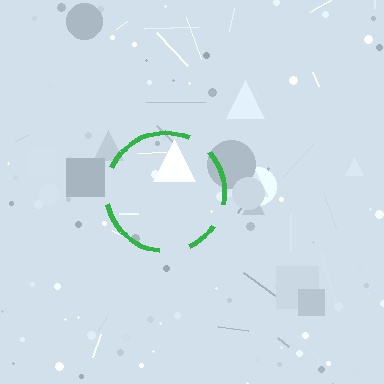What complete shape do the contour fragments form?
The contour fragments form a circle.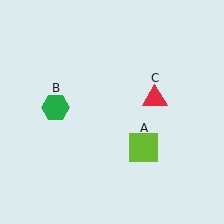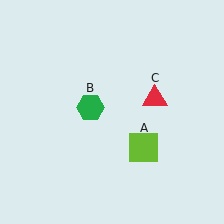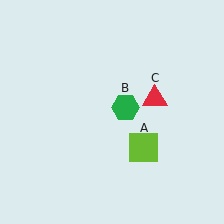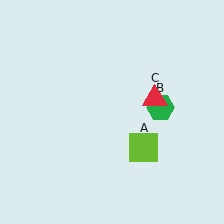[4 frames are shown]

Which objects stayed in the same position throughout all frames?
Lime square (object A) and red triangle (object C) remained stationary.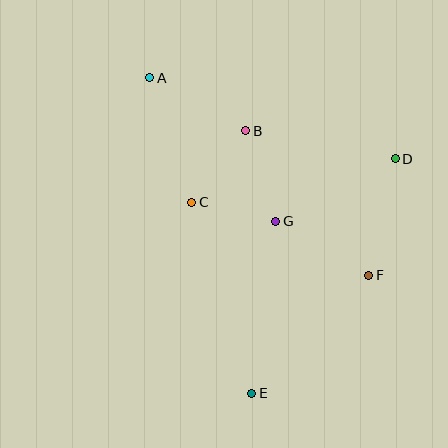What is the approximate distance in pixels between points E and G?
The distance between E and G is approximately 173 pixels.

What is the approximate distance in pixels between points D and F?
The distance between D and F is approximately 119 pixels.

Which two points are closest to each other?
Points C and G are closest to each other.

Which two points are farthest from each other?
Points A and E are farthest from each other.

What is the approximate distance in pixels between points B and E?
The distance between B and E is approximately 262 pixels.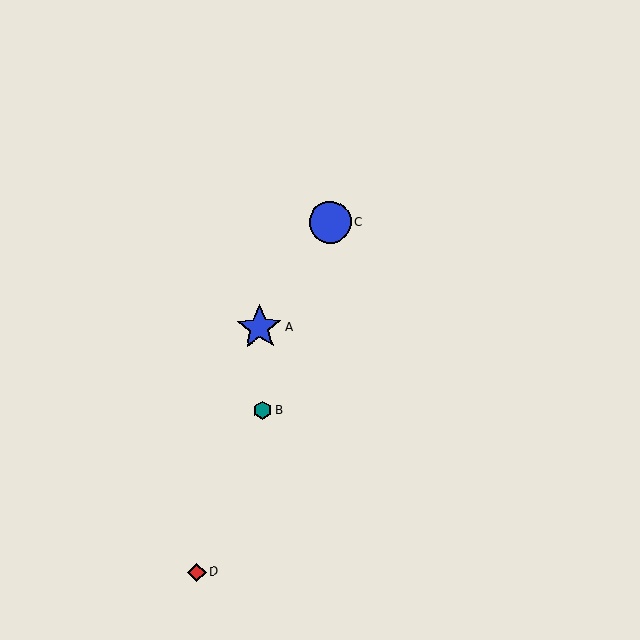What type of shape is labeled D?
Shape D is a red diamond.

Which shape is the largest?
The blue star (labeled A) is the largest.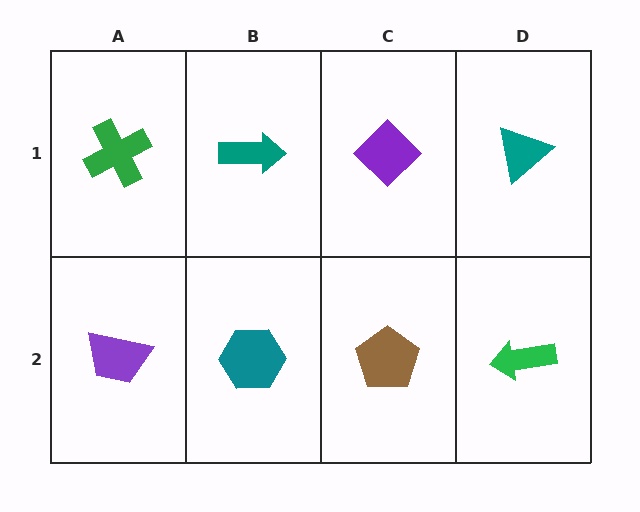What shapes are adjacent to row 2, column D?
A teal triangle (row 1, column D), a brown pentagon (row 2, column C).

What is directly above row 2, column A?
A green cross.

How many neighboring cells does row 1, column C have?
3.